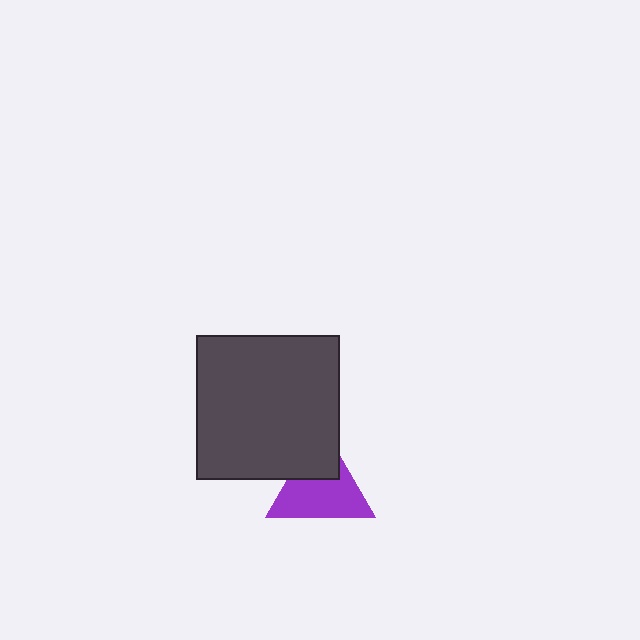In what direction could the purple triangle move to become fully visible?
The purple triangle could move down. That would shift it out from behind the dark gray square entirely.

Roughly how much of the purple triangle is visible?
Most of it is visible (roughly 67%).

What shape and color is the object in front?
The object in front is a dark gray square.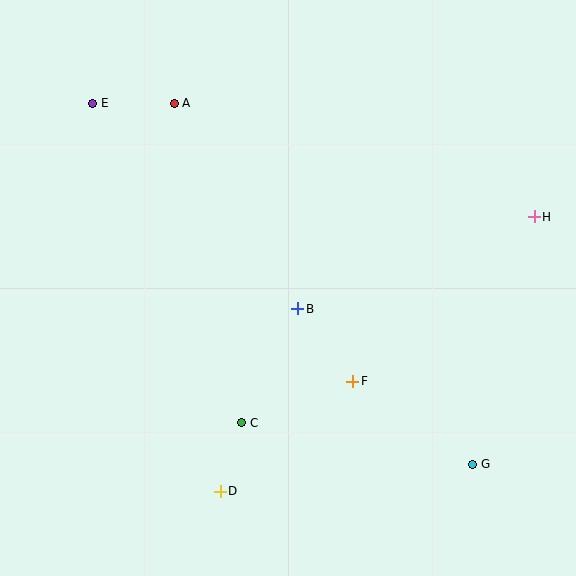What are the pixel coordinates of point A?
Point A is at (174, 103).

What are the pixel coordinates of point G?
Point G is at (473, 464).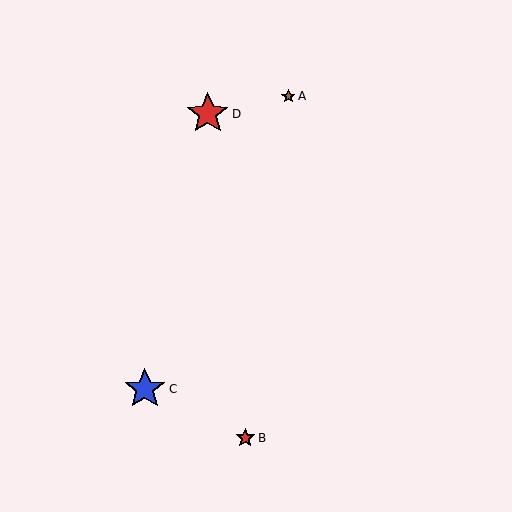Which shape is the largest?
The red star (labeled D) is the largest.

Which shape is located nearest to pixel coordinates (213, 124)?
The red star (labeled D) at (208, 114) is nearest to that location.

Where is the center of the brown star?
The center of the brown star is at (288, 96).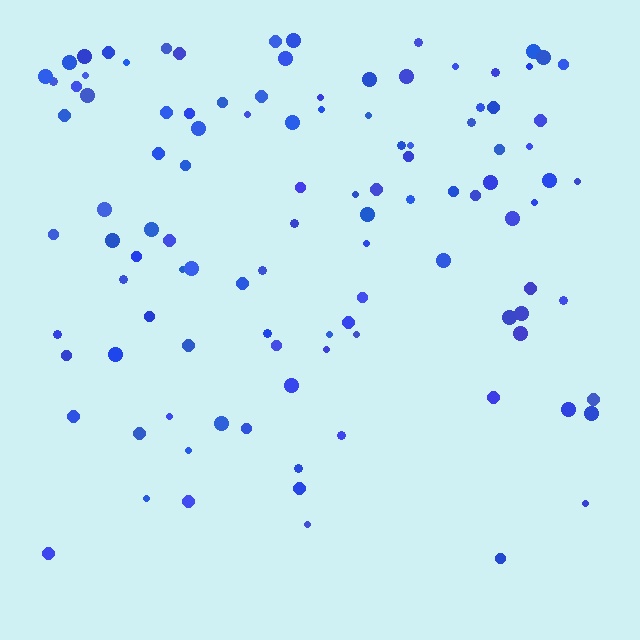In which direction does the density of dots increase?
From bottom to top, with the top side densest.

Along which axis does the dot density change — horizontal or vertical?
Vertical.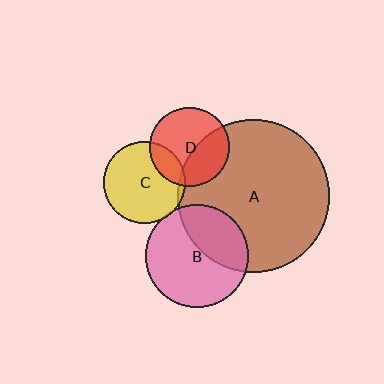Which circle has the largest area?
Circle A (brown).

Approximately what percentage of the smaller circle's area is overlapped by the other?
Approximately 35%.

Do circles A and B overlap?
Yes.